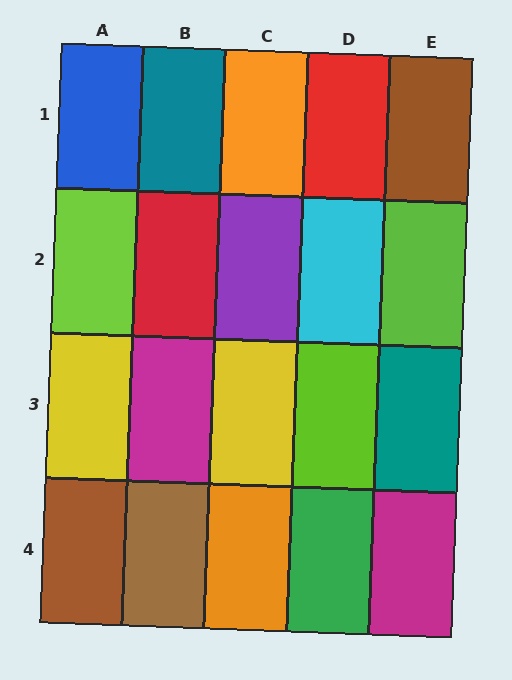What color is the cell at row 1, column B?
Teal.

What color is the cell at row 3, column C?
Yellow.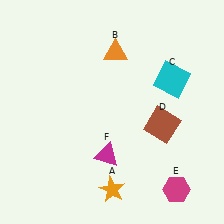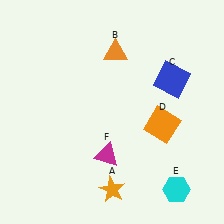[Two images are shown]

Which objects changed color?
C changed from cyan to blue. D changed from brown to orange. E changed from magenta to cyan.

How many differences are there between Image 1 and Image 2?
There are 3 differences between the two images.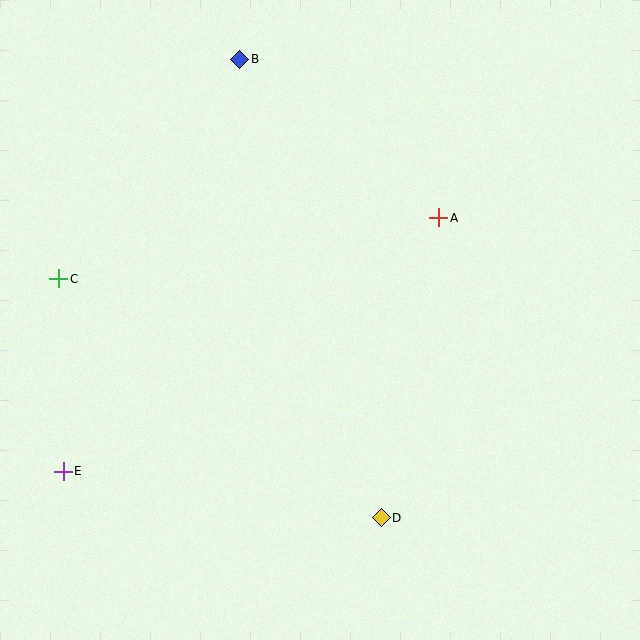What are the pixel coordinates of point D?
Point D is at (381, 518).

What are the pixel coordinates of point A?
Point A is at (439, 218).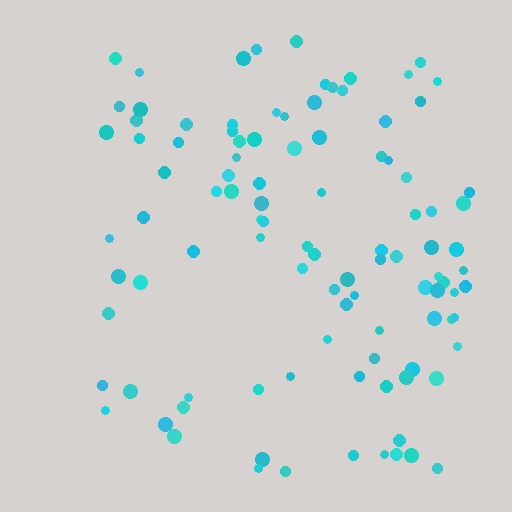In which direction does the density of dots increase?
From left to right, with the right side densest.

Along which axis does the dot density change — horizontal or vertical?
Horizontal.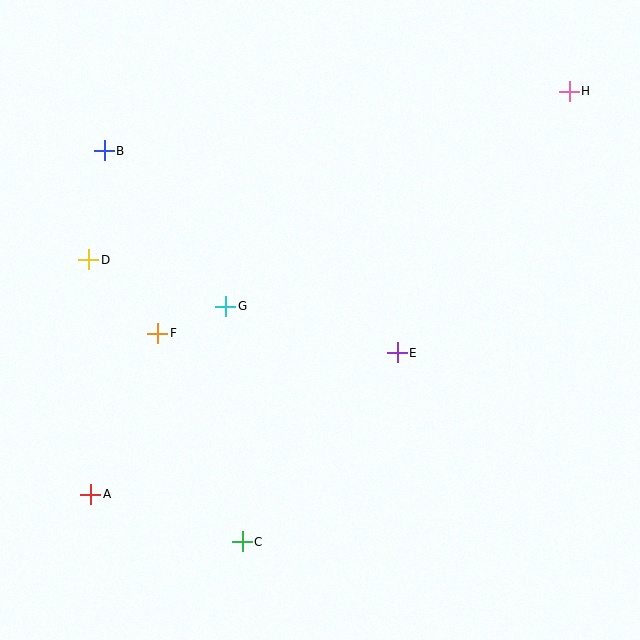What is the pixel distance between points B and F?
The distance between B and F is 190 pixels.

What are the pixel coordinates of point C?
Point C is at (242, 542).